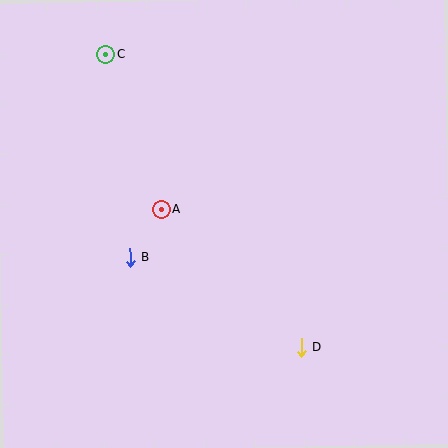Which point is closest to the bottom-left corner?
Point B is closest to the bottom-left corner.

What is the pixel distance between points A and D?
The distance between A and D is 197 pixels.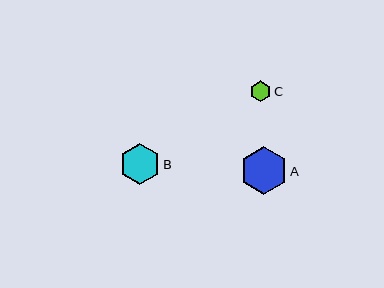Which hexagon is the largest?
Hexagon A is the largest with a size of approximately 47 pixels.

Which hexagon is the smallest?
Hexagon C is the smallest with a size of approximately 20 pixels.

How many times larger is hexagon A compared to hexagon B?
Hexagon A is approximately 1.2 times the size of hexagon B.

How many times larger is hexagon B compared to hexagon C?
Hexagon B is approximately 2.0 times the size of hexagon C.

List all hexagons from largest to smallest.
From largest to smallest: A, B, C.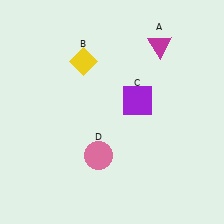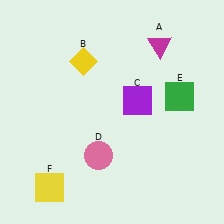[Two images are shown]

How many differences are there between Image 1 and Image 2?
There are 2 differences between the two images.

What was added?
A green square (E), a yellow square (F) were added in Image 2.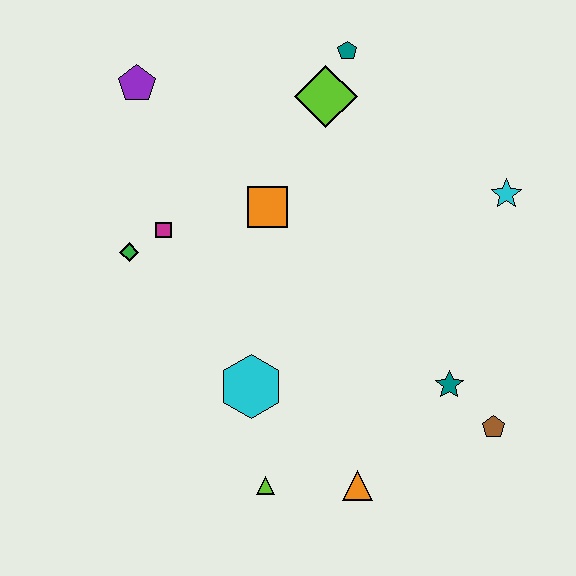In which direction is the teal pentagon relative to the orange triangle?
The teal pentagon is above the orange triangle.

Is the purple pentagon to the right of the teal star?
No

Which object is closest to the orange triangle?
The lime triangle is closest to the orange triangle.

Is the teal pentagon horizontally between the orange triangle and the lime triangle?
Yes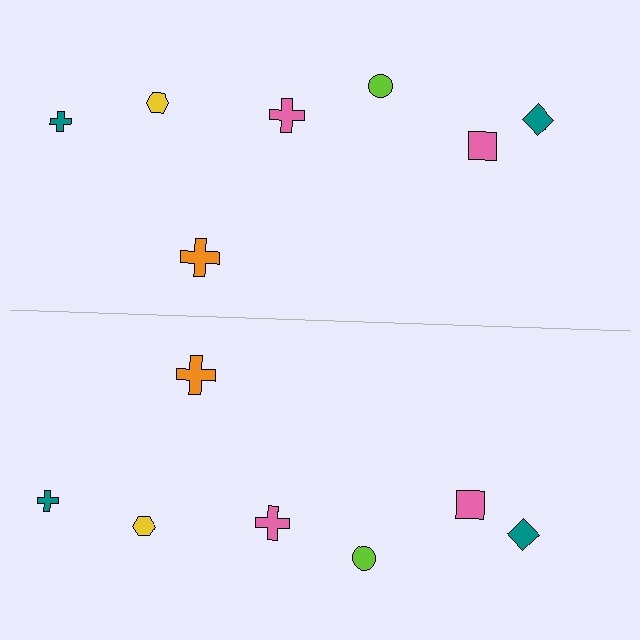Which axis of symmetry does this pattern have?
The pattern has a horizontal axis of symmetry running through the center of the image.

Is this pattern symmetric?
Yes, this pattern has bilateral (reflection) symmetry.